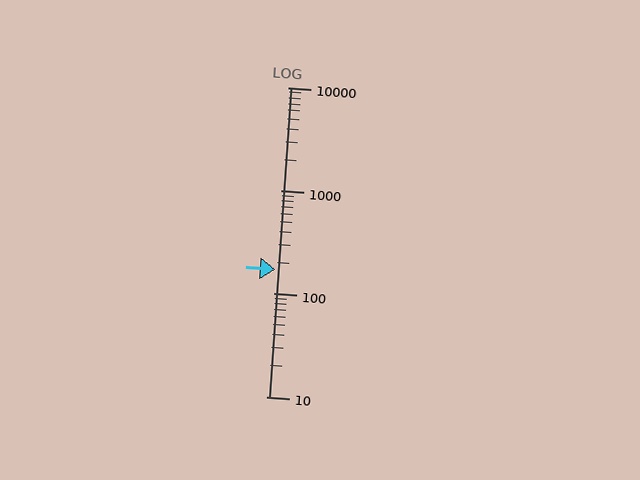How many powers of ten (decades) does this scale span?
The scale spans 3 decades, from 10 to 10000.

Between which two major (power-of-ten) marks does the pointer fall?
The pointer is between 100 and 1000.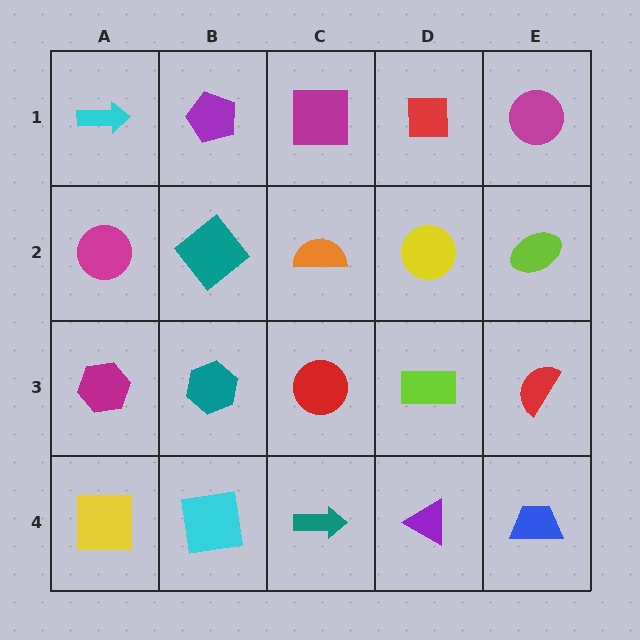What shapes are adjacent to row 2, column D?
A red square (row 1, column D), a lime rectangle (row 3, column D), an orange semicircle (row 2, column C), a lime ellipse (row 2, column E).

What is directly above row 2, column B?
A purple pentagon.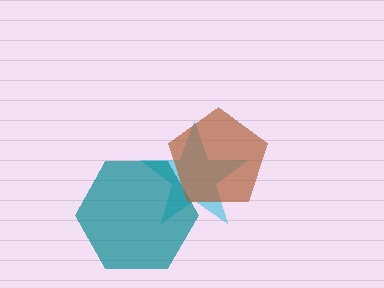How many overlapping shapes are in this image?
There are 3 overlapping shapes in the image.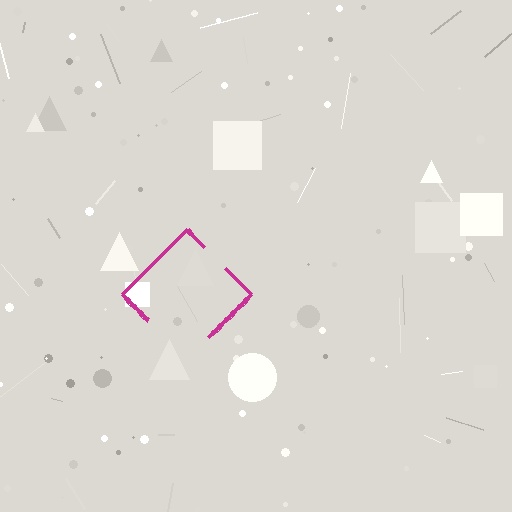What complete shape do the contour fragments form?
The contour fragments form a diamond.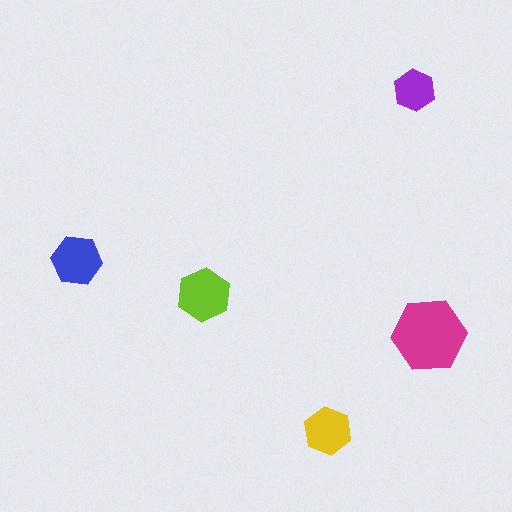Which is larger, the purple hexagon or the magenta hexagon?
The magenta one.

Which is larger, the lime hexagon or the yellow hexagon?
The lime one.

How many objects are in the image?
There are 5 objects in the image.